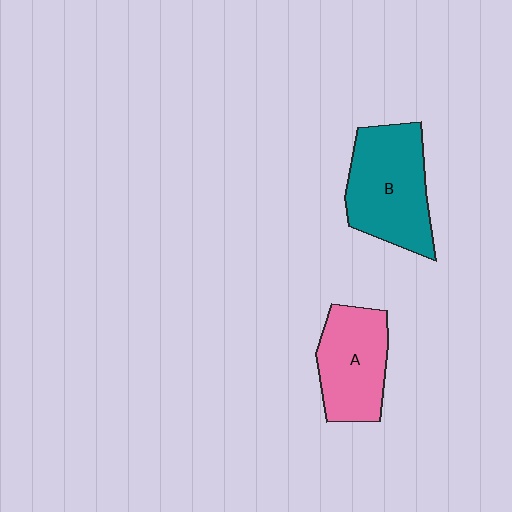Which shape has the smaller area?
Shape A (pink).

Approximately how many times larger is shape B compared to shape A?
Approximately 1.3 times.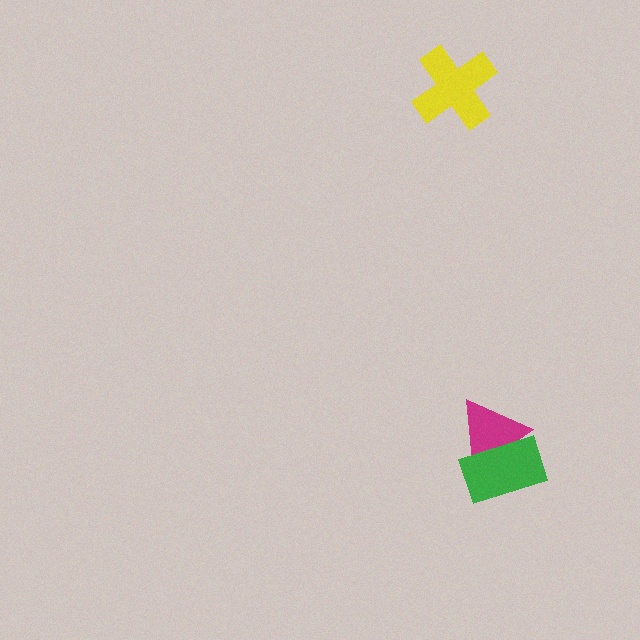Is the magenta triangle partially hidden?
Yes, it is partially covered by another shape.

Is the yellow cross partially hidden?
No, no other shape covers it.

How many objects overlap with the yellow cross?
0 objects overlap with the yellow cross.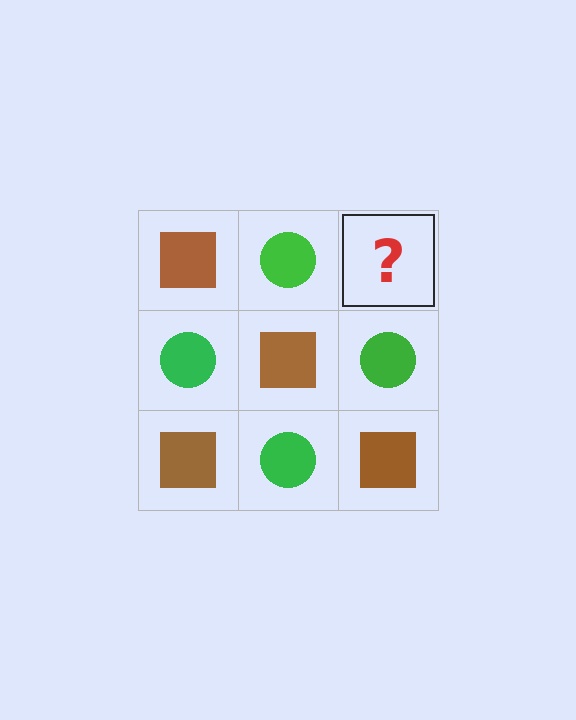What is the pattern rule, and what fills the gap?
The rule is that it alternates brown square and green circle in a checkerboard pattern. The gap should be filled with a brown square.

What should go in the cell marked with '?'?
The missing cell should contain a brown square.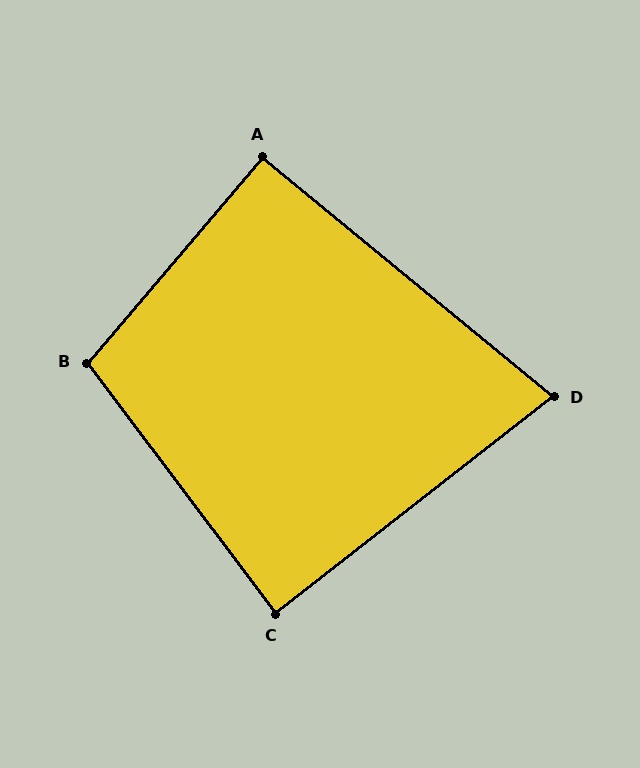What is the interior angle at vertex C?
Approximately 89 degrees (approximately right).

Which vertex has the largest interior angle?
B, at approximately 103 degrees.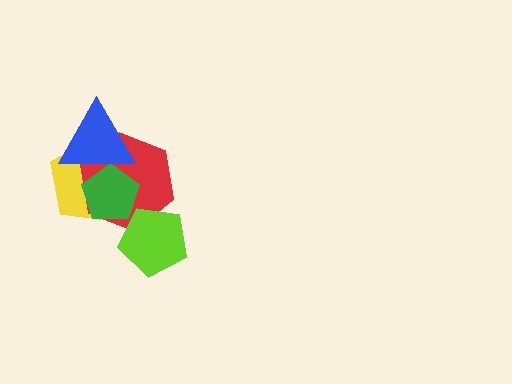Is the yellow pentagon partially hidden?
Yes, it is partially covered by another shape.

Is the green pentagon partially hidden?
Yes, it is partially covered by another shape.